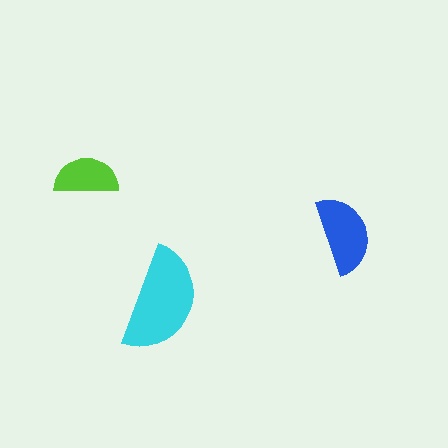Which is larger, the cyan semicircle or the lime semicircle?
The cyan one.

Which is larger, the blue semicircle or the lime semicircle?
The blue one.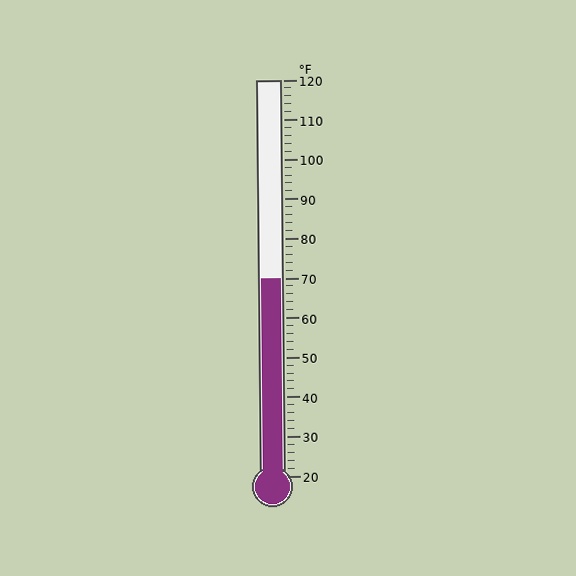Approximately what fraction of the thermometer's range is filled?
The thermometer is filled to approximately 50% of its range.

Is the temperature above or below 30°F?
The temperature is above 30°F.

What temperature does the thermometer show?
The thermometer shows approximately 70°F.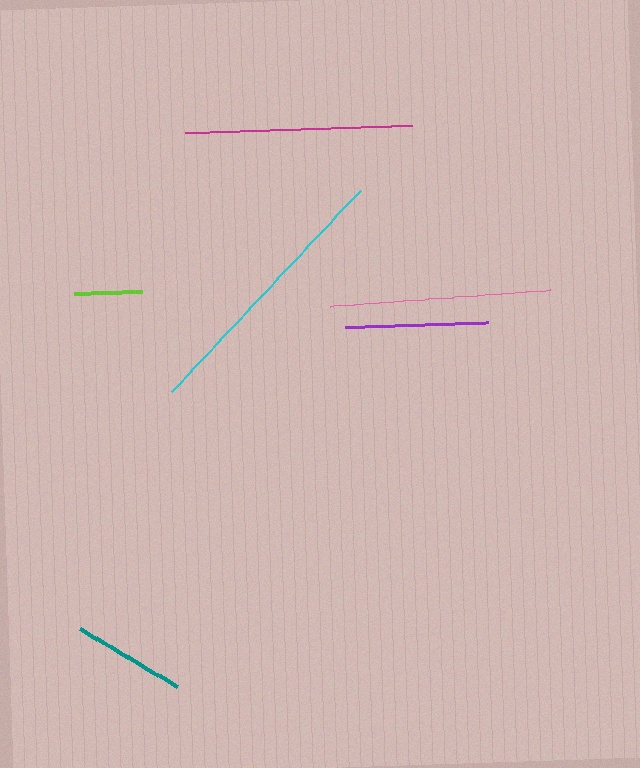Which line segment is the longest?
The cyan line is the longest at approximately 276 pixels.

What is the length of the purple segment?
The purple segment is approximately 143 pixels long.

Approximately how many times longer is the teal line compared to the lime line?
The teal line is approximately 1.7 times the length of the lime line.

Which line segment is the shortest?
The lime line is the shortest at approximately 68 pixels.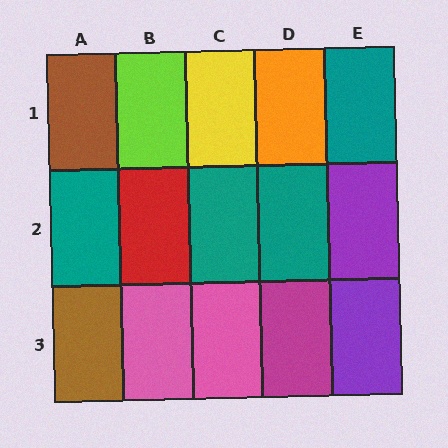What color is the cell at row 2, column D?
Teal.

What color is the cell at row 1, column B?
Lime.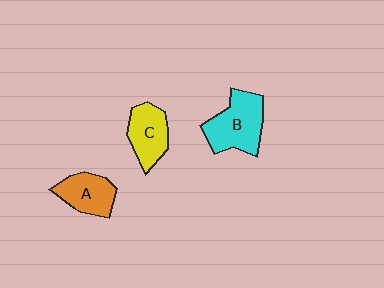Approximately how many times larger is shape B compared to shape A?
Approximately 1.4 times.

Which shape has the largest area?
Shape B (cyan).